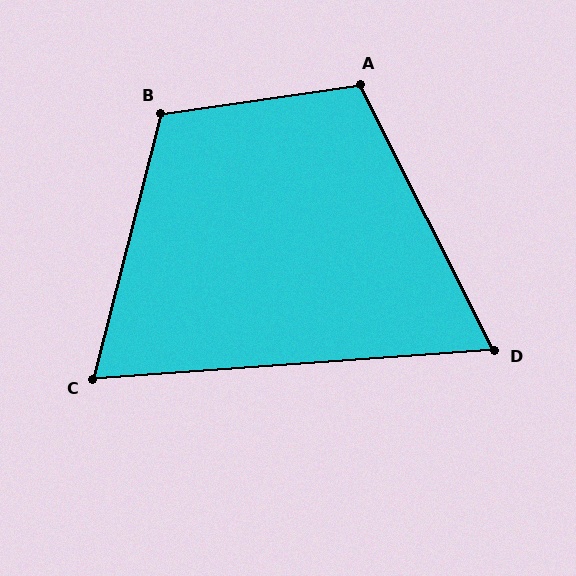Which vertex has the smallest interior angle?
D, at approximately 67 degrees.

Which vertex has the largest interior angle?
B, at approximately 113 degrees.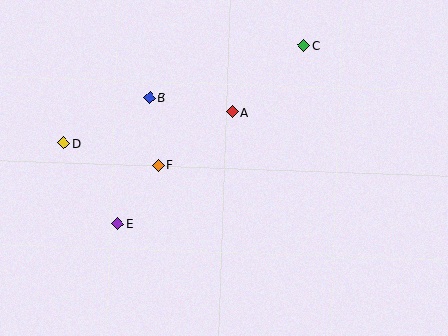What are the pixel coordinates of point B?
Point B is at (150, 98).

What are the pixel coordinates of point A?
Point A is at (232, 112).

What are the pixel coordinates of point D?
Point D is at (64, 143).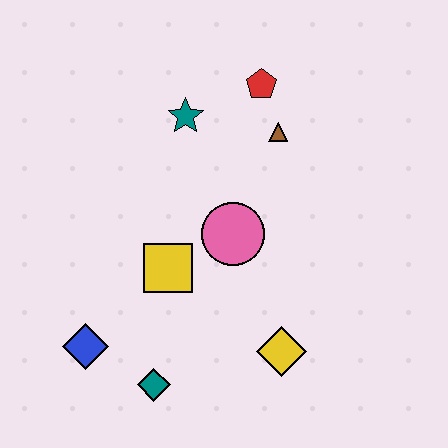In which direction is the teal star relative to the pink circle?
The teal star is above the pink circle.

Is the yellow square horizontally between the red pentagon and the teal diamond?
Yes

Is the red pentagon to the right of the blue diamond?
Yes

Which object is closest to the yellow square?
The pink circle is closest to the yellow square.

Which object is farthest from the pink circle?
The blue diamond is farthest from the pink circle.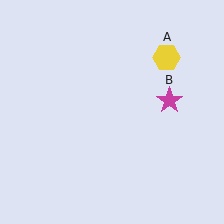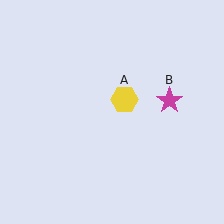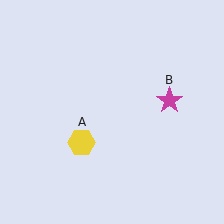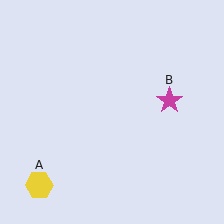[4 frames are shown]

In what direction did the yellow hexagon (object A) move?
The yellow hexagon (object A) moved down and to the left.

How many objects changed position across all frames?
1 object changed position: yellow hexagon (object A).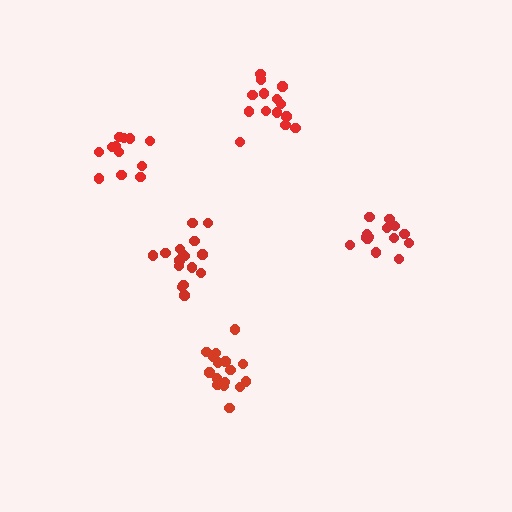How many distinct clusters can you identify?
There are 5 distinct clusters.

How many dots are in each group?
Group 1: 16 dots, Group 2: 16 dots, Group 3: 14 dots, Group 4: 14 dots, Group 5: 12 dots (72 total).